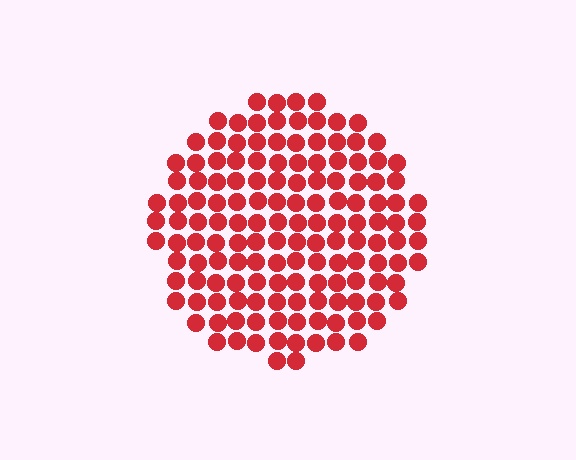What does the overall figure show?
The overall figure shows a circle.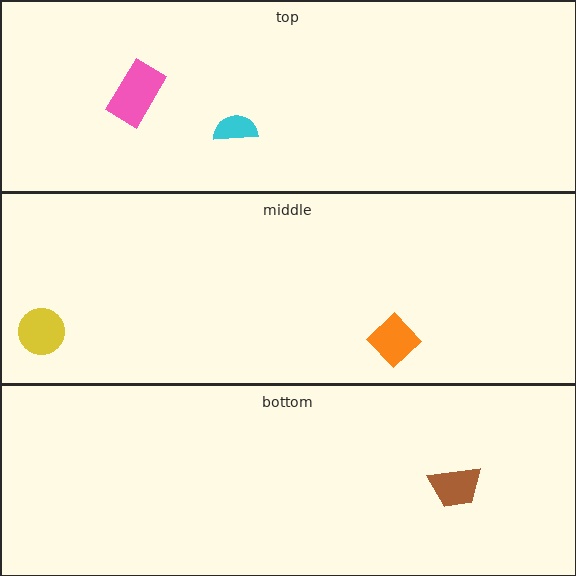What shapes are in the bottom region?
The brown trapezoid.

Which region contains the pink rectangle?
The top region.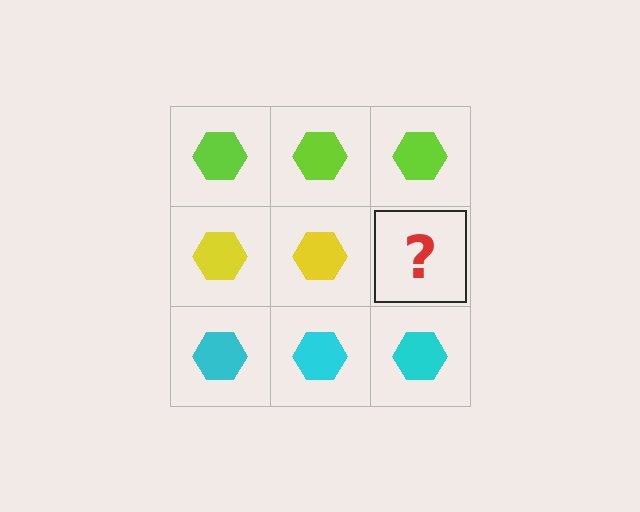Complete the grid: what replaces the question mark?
The question mark should be replaced with a yellow hexagon.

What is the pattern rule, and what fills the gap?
The rule is that each row has a consistent color. The gap should be filled with a yellow hexagon.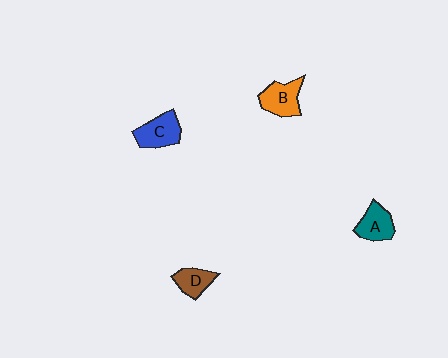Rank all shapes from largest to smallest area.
From largest to smallest: C (blue), B (orange), A (teal), D (brown).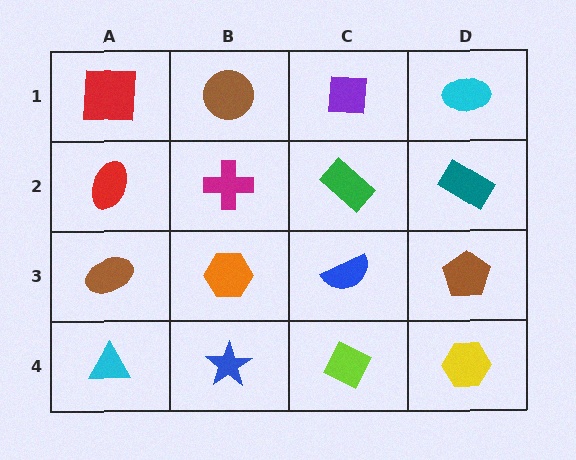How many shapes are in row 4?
4 shapes.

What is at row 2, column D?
A teal rectangle.